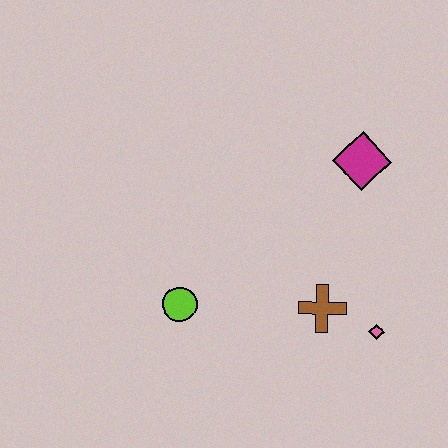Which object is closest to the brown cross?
The pink diamond is closest to the brown cross.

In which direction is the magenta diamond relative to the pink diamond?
The magenta diamond is above the pink diamond.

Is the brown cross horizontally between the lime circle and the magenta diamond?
Yes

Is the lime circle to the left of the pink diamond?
Yes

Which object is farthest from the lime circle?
The magenta diamond is farthest from the lime circle.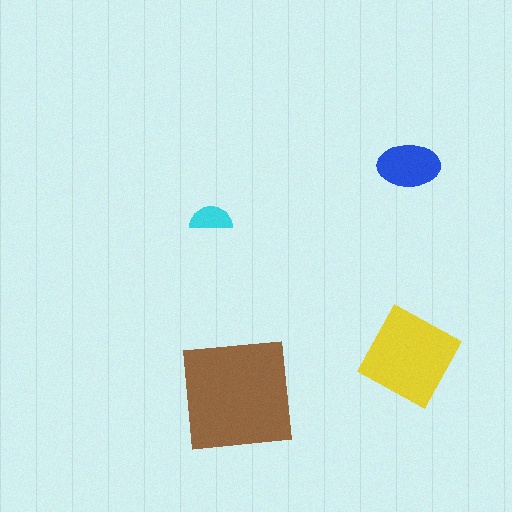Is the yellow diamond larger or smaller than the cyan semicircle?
Larger.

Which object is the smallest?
The cyan semicircle.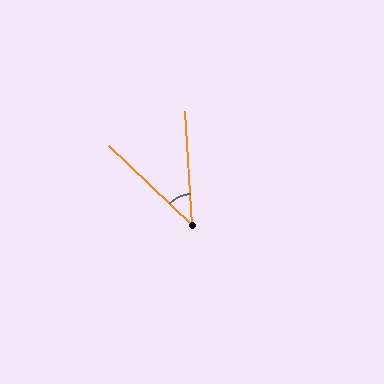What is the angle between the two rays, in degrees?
Approximately 43 degrees.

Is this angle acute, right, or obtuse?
It is acute.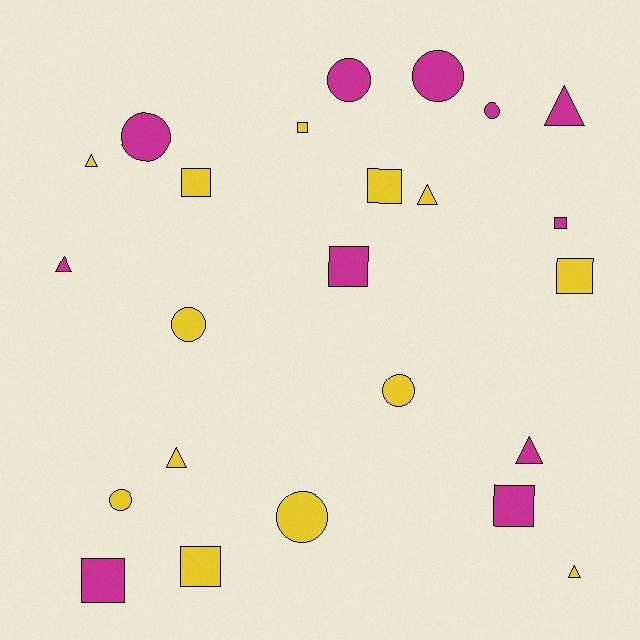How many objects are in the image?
There are 24 objects.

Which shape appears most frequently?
Square, with 9 objects.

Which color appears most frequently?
Yellow, with 13 objects.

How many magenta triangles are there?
There are 3 magenta triangles.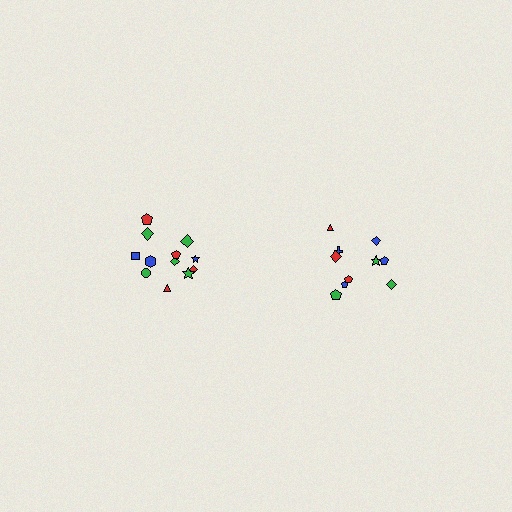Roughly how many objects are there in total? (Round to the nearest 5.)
Roughly 20 objects in total.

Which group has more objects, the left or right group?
The left group.